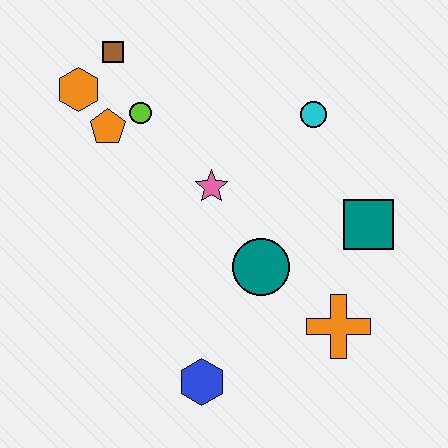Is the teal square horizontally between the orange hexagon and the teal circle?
No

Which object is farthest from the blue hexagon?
The brown square is farthest from the blue hexagon.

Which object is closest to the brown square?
The orange hexagon is closest to the brown square.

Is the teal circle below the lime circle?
Yes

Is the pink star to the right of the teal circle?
No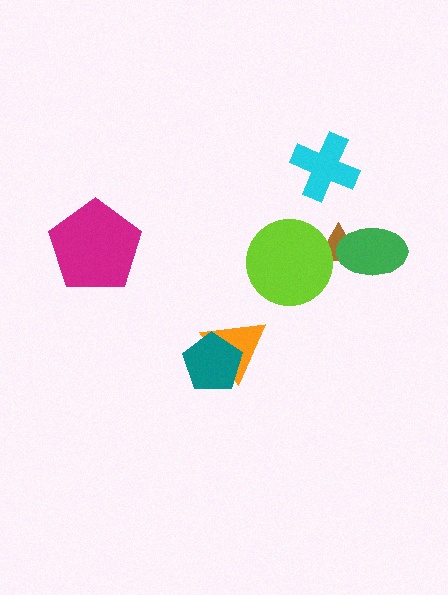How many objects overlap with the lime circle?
1 object overlaps with the lime circle.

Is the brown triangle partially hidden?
Yes, it is partially covered by another shape.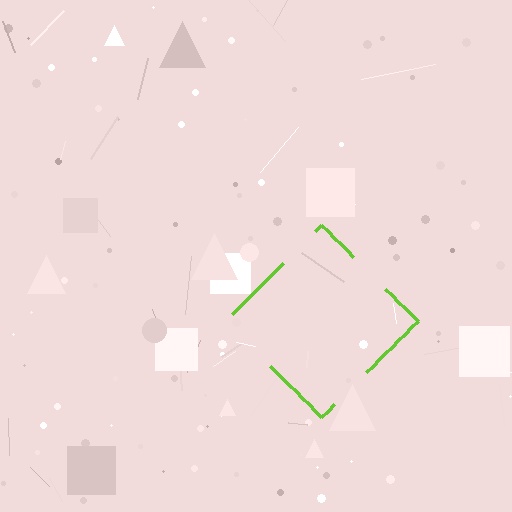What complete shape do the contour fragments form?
The contour fragments form a diamond.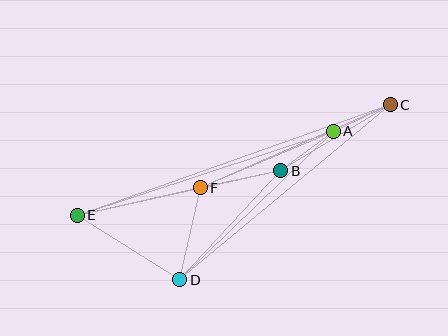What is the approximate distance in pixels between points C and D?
The distance between C and D is approximately 274 pixels.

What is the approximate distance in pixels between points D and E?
The distance between D and E is approximately 121 pixels.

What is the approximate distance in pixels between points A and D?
The distance between A and D is approximately 213 pixels.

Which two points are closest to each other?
Points A and C are closest to each other.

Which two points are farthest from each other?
Points C and E are farthest from each other.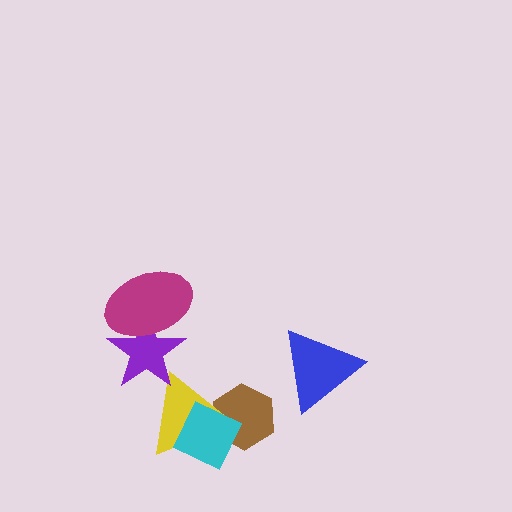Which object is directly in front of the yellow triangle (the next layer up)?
The cyan diamond is directly in front of the yellow triangle.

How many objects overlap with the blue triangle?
0 objects overlap with the blue triangle.